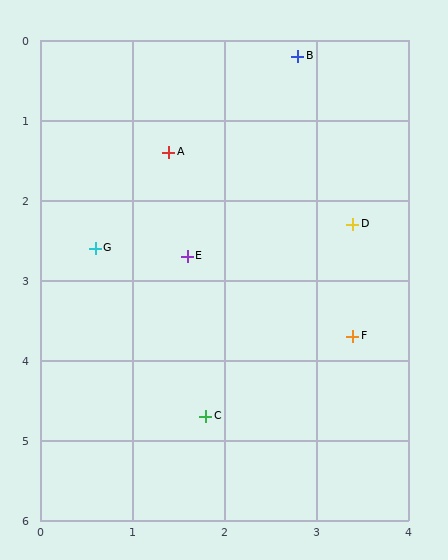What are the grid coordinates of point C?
Point C is at approximately (1.8, 4.7).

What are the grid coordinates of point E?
Point E is at approximately (1.6, 2.7).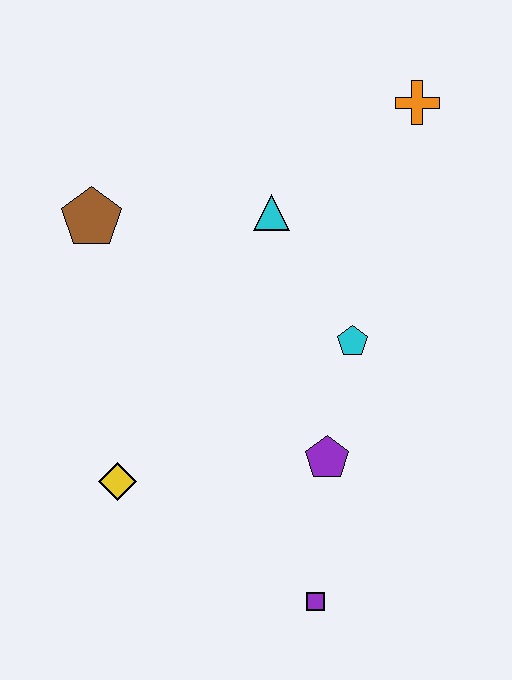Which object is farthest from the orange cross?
The purple square is farthest from the orange cross.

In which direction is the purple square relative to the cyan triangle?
The purple square is below the cyan triangle.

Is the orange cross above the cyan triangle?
Yes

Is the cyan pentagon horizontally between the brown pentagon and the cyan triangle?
No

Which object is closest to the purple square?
The purple pentagon is closest to the purple square.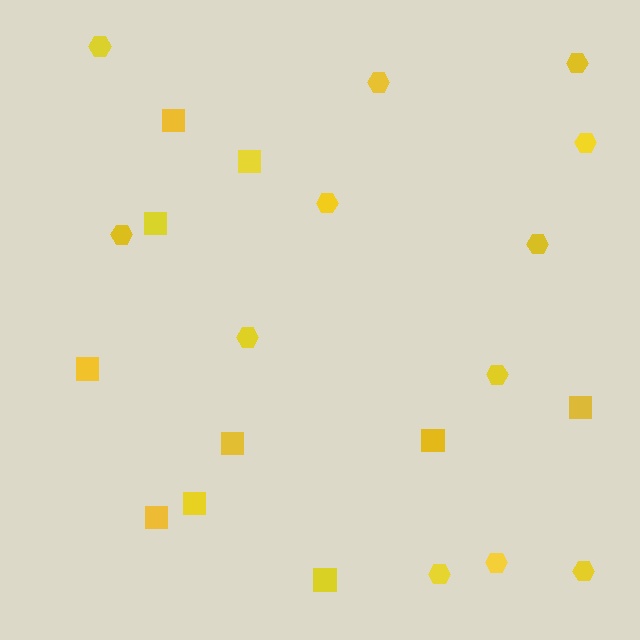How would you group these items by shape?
There are 2 groups: one group of squares (10) and one group of hexagons (12).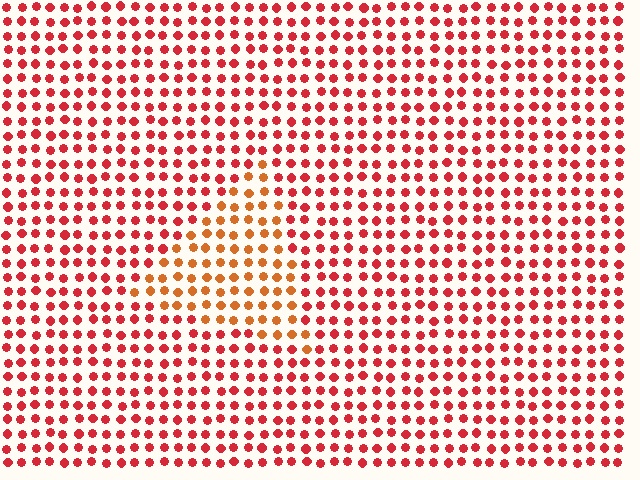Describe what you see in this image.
The image is filled with small red elements in a uniform arrangement. A triangle-shaped region is visible where the elements are tinted to a slightly different hue, forming a subtle color boundary.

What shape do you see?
I see a triangle.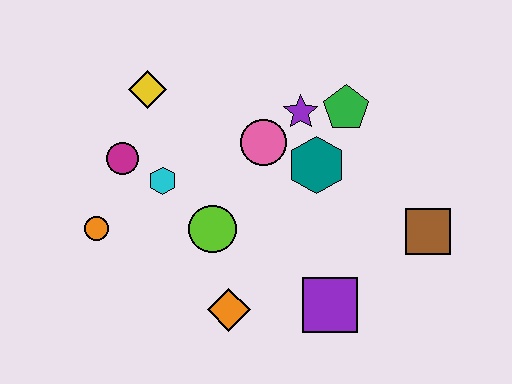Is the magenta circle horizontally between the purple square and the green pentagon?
No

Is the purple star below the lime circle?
No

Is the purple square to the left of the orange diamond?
No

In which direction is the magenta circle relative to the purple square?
The magenta circle is to the left of the purple square.